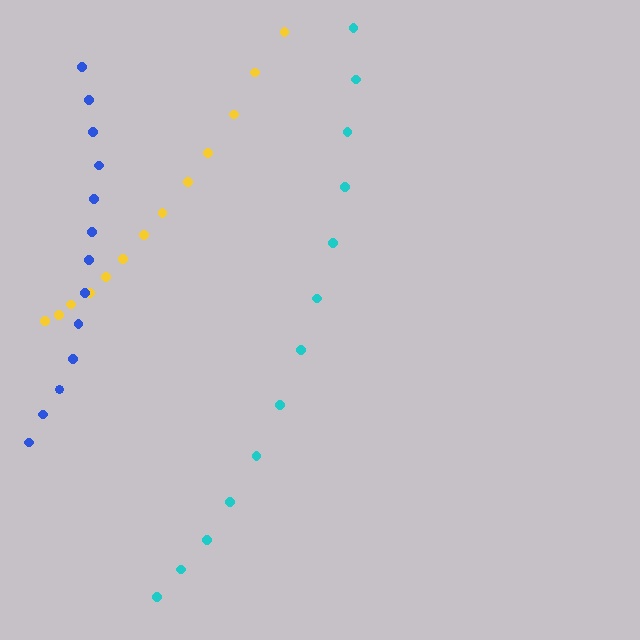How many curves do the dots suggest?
There are 3 distinct paths.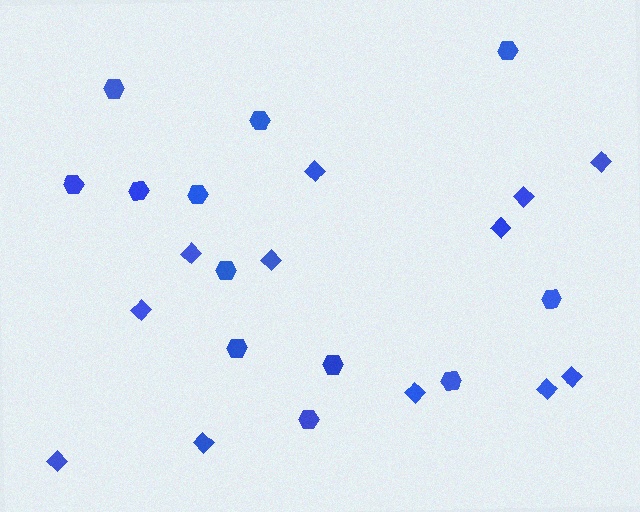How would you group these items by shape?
There are 2 groups: one group of hexagons (12) and one group of diamonds (12).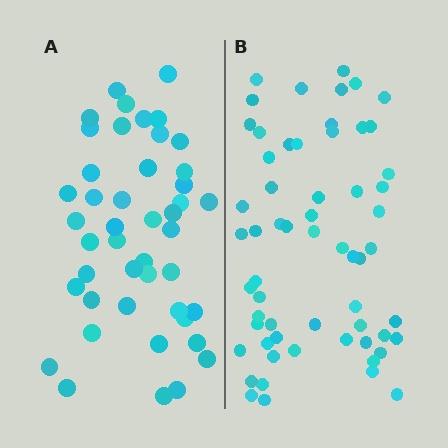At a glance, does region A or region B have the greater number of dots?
Region B (the right region) has more dots.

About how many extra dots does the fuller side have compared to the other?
Region B has approximately 15 more dots than region A.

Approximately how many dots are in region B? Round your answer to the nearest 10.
About 60 dots.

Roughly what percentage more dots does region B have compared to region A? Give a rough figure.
About 35% more.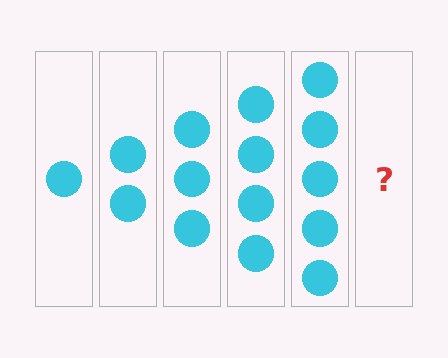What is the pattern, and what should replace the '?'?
The pattern is that each step adds one more circle. The '?' should be 6 circles.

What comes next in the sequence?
The next element should be 6 circles.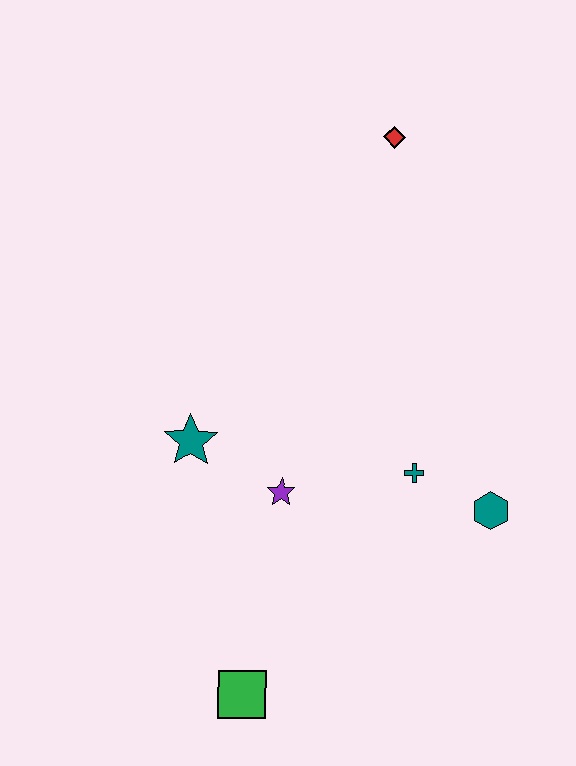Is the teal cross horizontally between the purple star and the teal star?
No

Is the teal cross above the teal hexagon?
Yes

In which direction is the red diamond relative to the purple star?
The red diamond is above the purple star.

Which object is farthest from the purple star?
The red diamond is farthest from the purple star.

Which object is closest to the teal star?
The purple star is closest to the teal star.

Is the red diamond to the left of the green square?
No